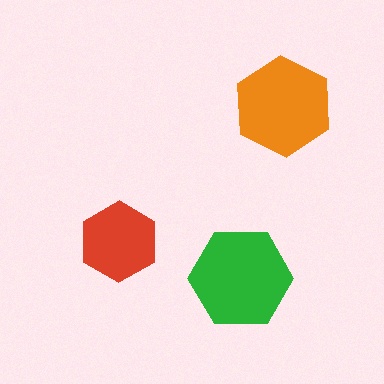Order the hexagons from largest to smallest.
the green one, the orange one, the red one.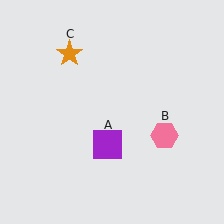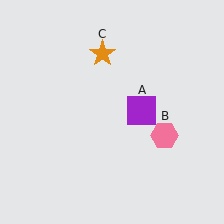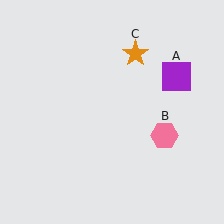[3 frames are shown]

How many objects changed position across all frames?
2 objects changed position: purple square (object A), orange star (object C).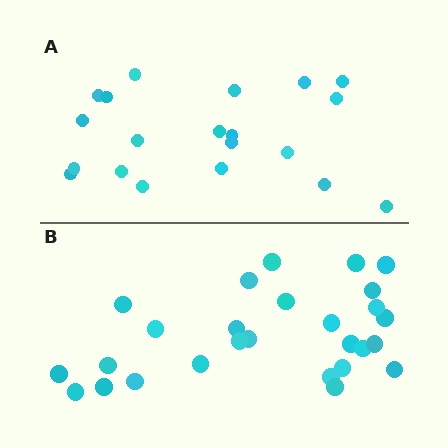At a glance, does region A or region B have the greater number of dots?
Region B (the bottom region) has more dots.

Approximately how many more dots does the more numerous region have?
Region B has roughly 8 or so more dots than region A.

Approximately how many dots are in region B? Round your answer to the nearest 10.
About 30 dots. (The exact count is 27, which rounds to 30.)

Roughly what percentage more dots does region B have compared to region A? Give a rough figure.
About 35% more.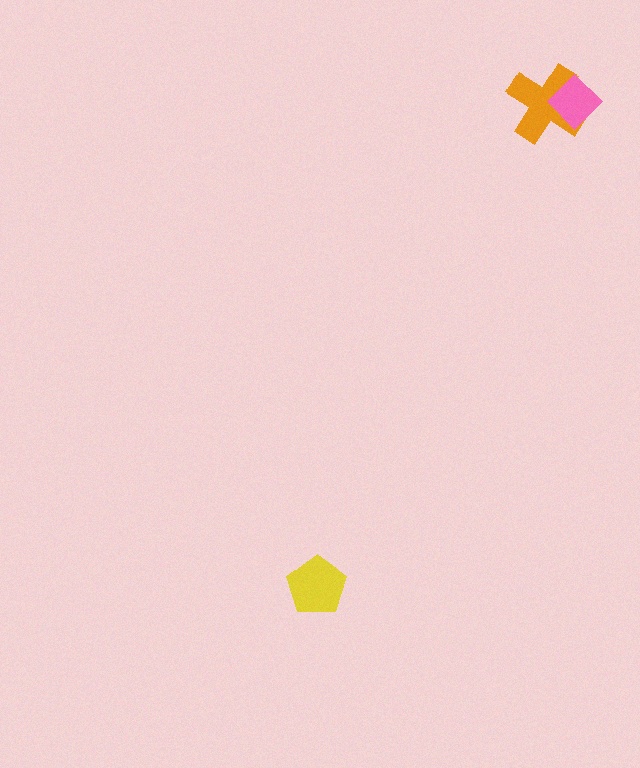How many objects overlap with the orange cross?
1 object overlaps with the orange cross.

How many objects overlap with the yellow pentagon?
0 objects overlap with the yellow pentagon.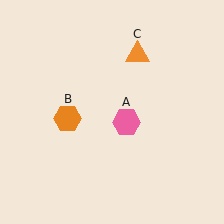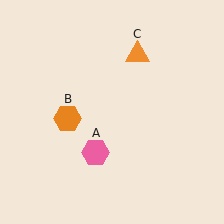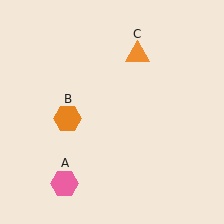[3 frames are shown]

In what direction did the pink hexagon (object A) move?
The pink hexagon (object A) moved down and to the left.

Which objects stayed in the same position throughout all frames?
Orange hexagon (object B) and orange triangle (object C) remained stationary.